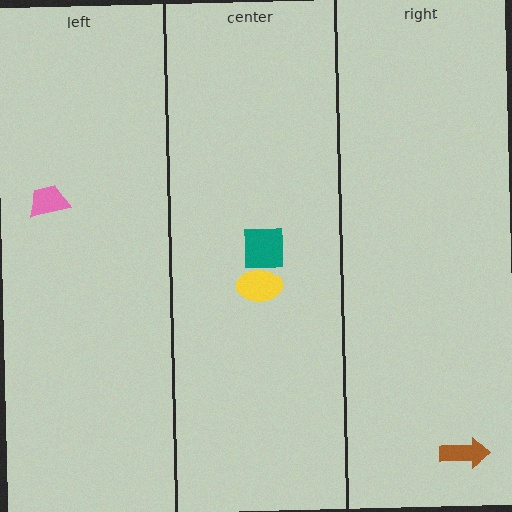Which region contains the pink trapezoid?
The left region.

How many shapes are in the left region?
1.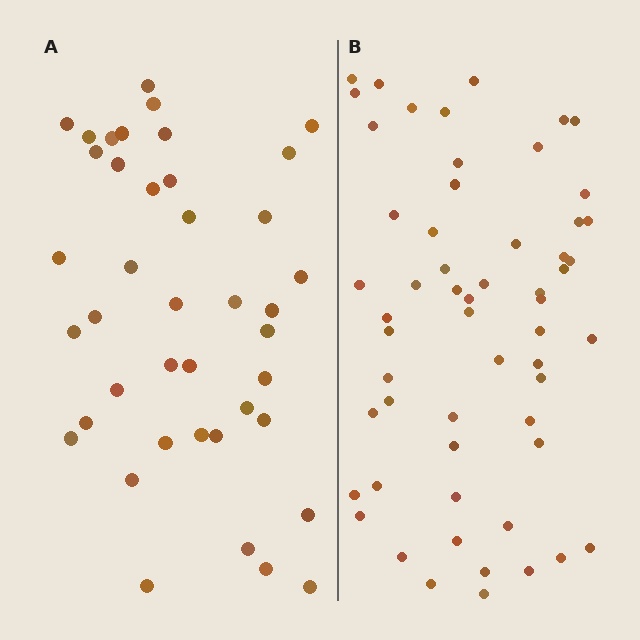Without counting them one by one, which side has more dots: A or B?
Region B (the right region) has more dots.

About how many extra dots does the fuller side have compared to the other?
Region B has approximately 15 more dots than region A.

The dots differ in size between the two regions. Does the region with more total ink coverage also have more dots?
No. Region A has more total ink coverage because its dots are larger, but region B actually contains more individual dots. Total area can be misleading — the number of items is what matters here.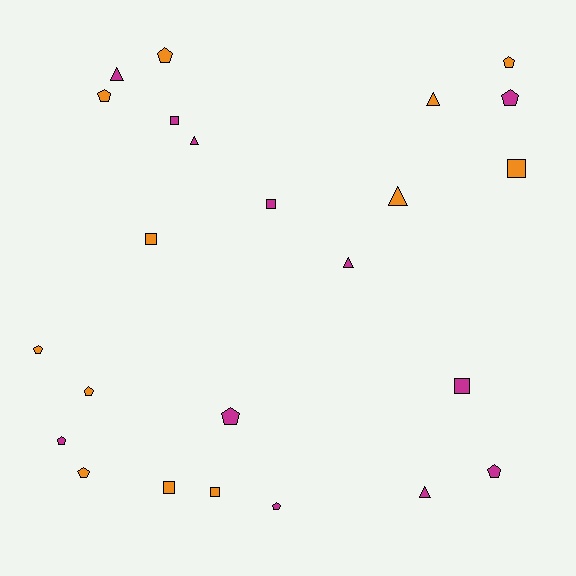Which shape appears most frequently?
Pentagon, with 11 objects.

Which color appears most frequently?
Magenta, with 12 objects.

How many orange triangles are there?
There are 2 orange triangles.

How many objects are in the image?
There are 24 objects.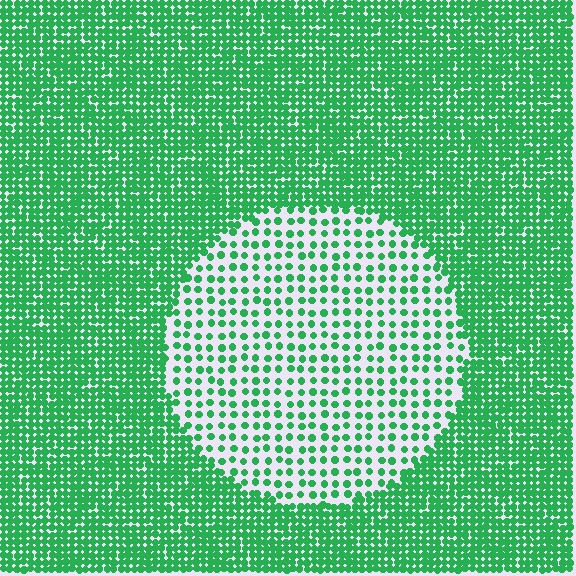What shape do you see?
I see a circle.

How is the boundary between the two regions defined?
The boundary is defined by a change in element density (approximately 2.7x ratio). All elements are the same color, size, and shape.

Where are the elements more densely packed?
The elements are more densely packed outside the circle boundary.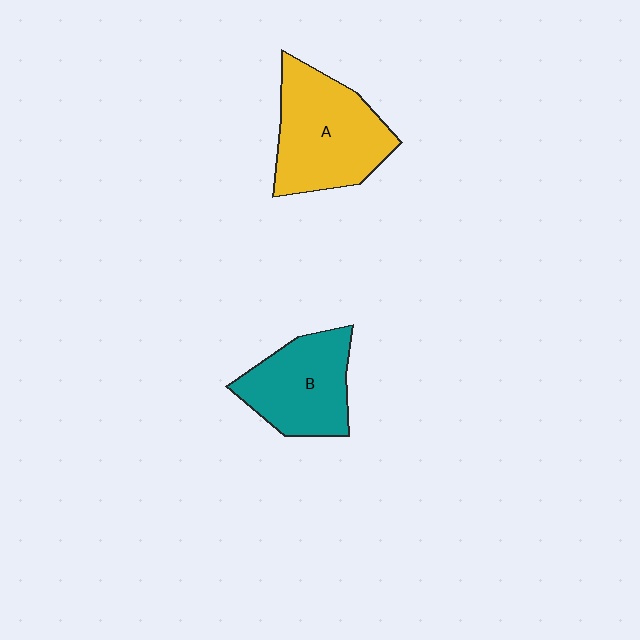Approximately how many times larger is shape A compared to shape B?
Approximately 1.2 times.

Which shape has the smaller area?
Shape B (teal).